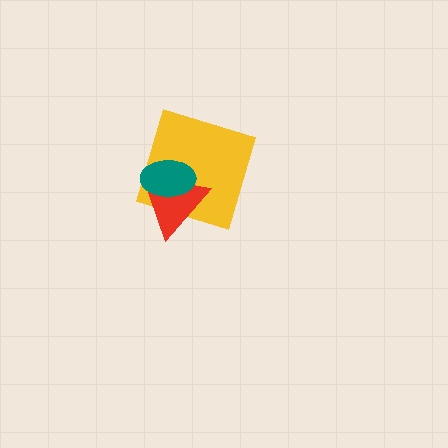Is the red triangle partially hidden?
Yes, it is partially covered by another shape.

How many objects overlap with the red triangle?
2 objects overlap with the red triangle.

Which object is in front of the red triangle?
The teal ellipse is in front of the red triangle.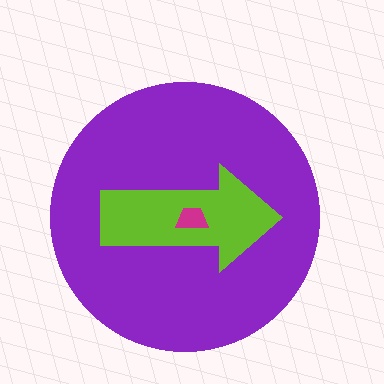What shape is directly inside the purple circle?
The lime arrow.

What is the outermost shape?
The purple circle.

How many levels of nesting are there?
3.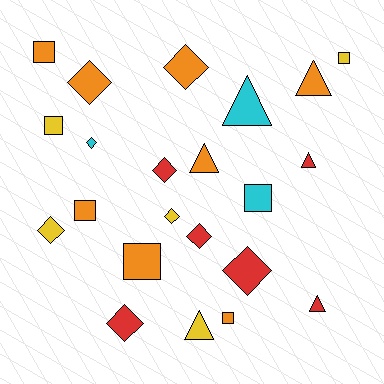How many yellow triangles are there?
There is 1 yellow triangle.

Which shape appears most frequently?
Diamond, with 9 objects.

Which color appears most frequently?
Orange, with 8 objects.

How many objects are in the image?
There are 22 objects.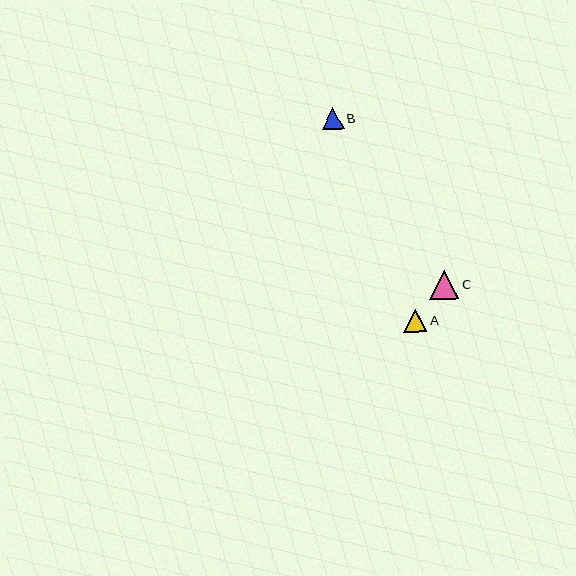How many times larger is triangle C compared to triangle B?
Triangle C is approximately 1.3 times the size of triangle B.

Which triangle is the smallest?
Triangle B is the smallest with a size of approximately 22 pixels.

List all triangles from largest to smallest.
From largest to smallest: C, A, B.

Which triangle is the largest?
Triangle C is the largest with a size of approximately 29 pixels.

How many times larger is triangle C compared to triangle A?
Triangle C is approximately 1.2 times the size of triangle A.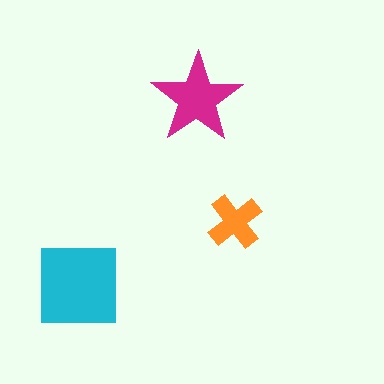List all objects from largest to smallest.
The cyan square, the magenta star, the orange cross.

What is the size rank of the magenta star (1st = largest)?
2nd.